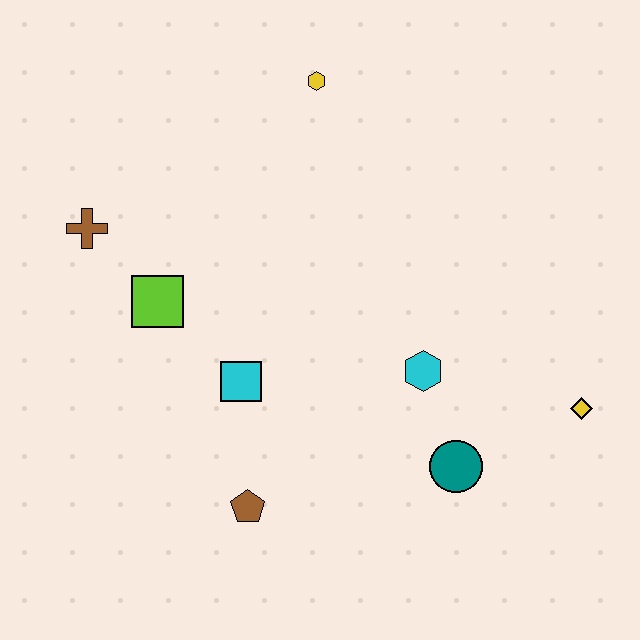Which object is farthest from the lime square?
The yellow diamond is farthest from the lime square.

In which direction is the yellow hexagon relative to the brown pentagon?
The yellow hexagon is above the brown pentagon.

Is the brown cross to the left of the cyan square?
Yes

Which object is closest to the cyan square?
The lime square is closest to the cyan square.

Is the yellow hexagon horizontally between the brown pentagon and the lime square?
No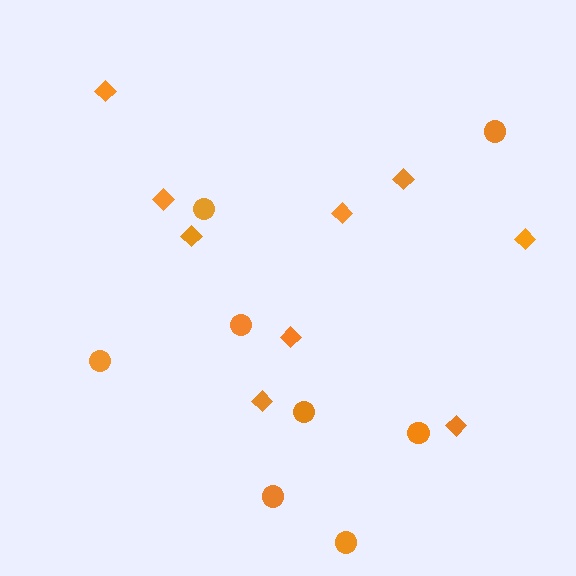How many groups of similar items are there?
There are 2 groups: one group of circles (8) and one group of diamonds (9).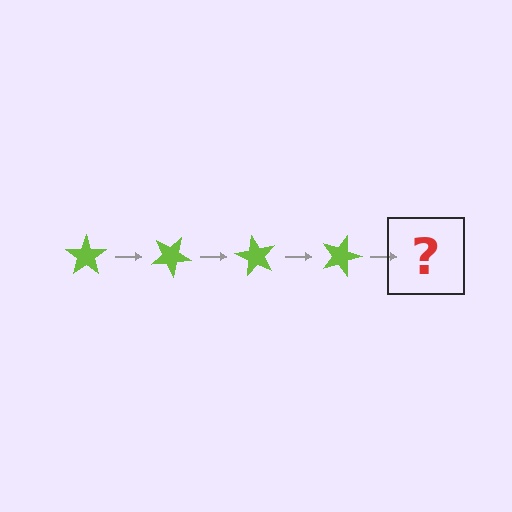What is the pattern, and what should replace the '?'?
The pattern is that the star rotates 30 degrees each step. The '?' should be a lime star rotated 120 degrees.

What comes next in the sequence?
The next element should be a lime star rotated 120 degrees.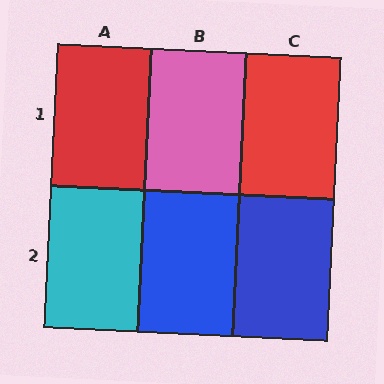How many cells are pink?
1 cell is pink.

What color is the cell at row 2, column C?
Blue.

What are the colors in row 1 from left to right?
Red, pink, red.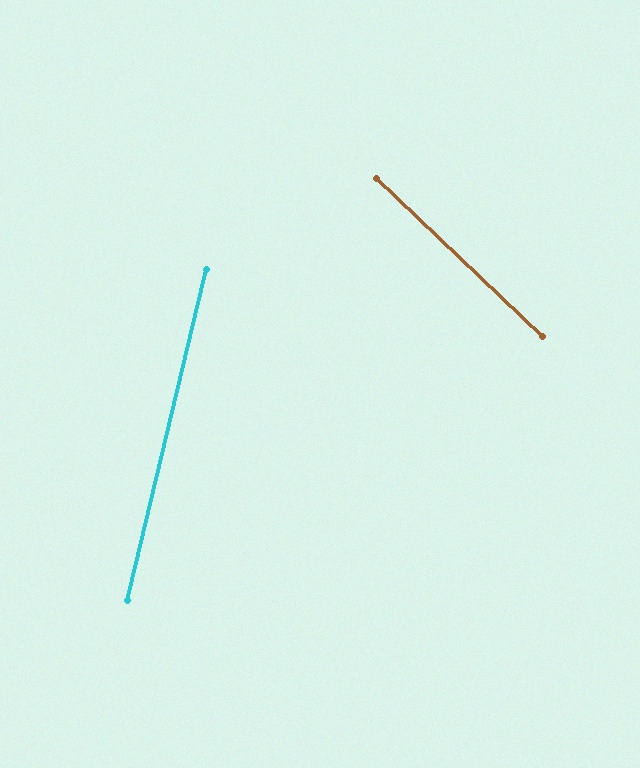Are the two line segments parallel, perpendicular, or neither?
Neither parallel nor perpendicular — they differ by about 60°.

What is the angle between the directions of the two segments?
Approximately 60 degrees.